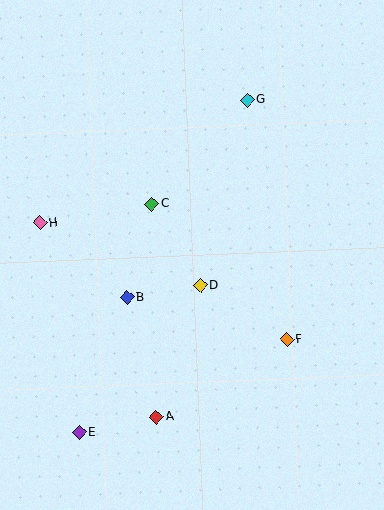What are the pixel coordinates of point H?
Point H is at (40, 223).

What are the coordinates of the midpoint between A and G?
The midpoint between A and G is at (202, 258).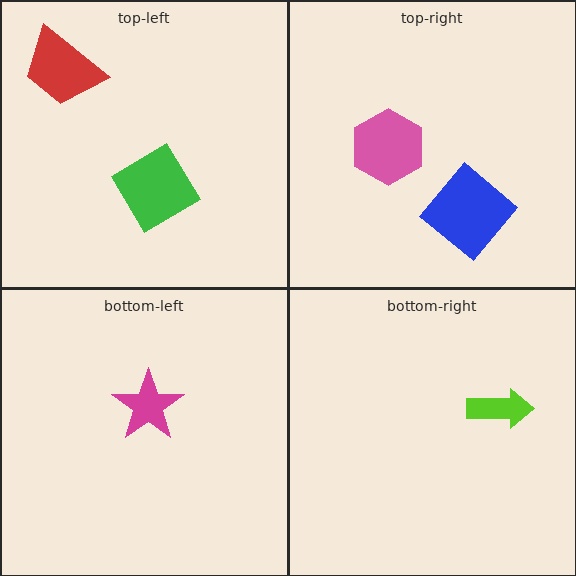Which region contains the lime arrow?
The bottom-right region.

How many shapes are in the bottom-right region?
1.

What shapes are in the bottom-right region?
The lime arrow.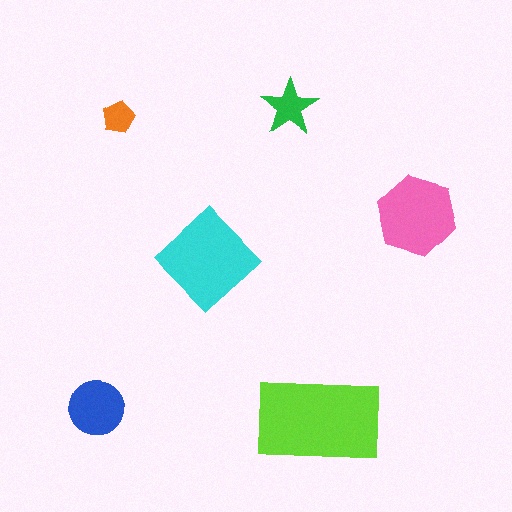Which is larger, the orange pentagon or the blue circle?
The blue circle.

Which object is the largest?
The lime rectangle.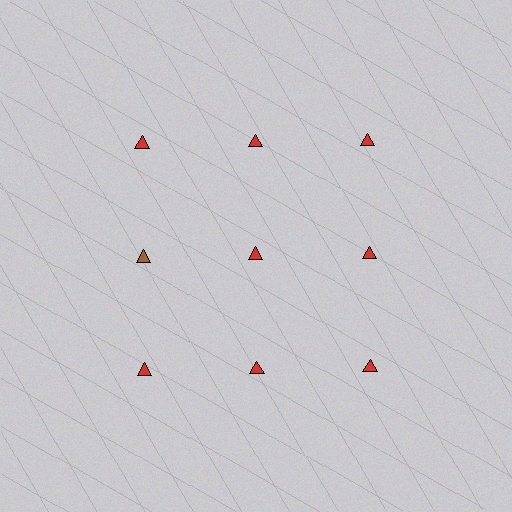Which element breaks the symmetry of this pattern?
The brown triangle in the second row, leftmost column breaks the symmetry. All other shapes are red triangles.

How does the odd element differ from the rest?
It has a different color: brown instead of red.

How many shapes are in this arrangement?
There are 9 shapes arranged in a grid pattern.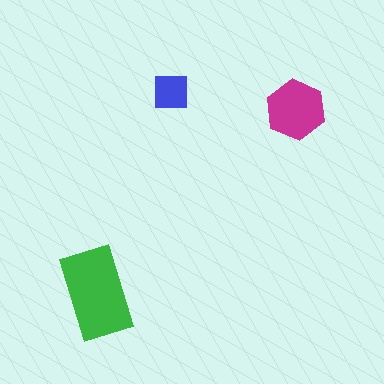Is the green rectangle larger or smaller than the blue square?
Larger.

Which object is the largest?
The green rectangle.